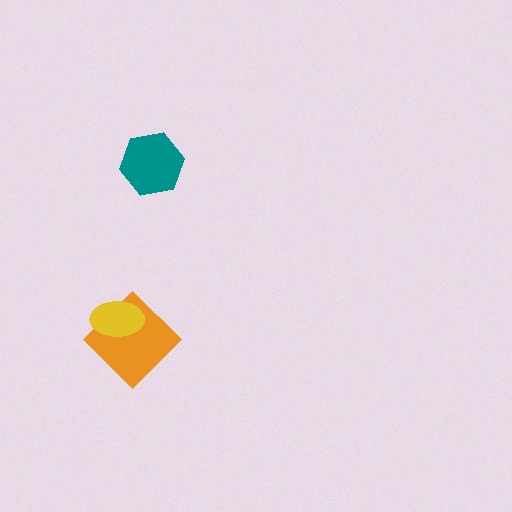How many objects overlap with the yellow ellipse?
1 object overlaps with the yellow ellipse.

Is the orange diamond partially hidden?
Yes, it is partially covered by another shape.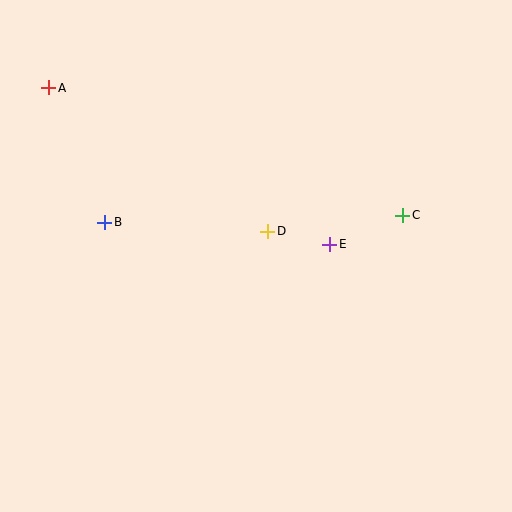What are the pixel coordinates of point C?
Point C is at (403, 215).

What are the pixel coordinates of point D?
Point D is at (268, 231).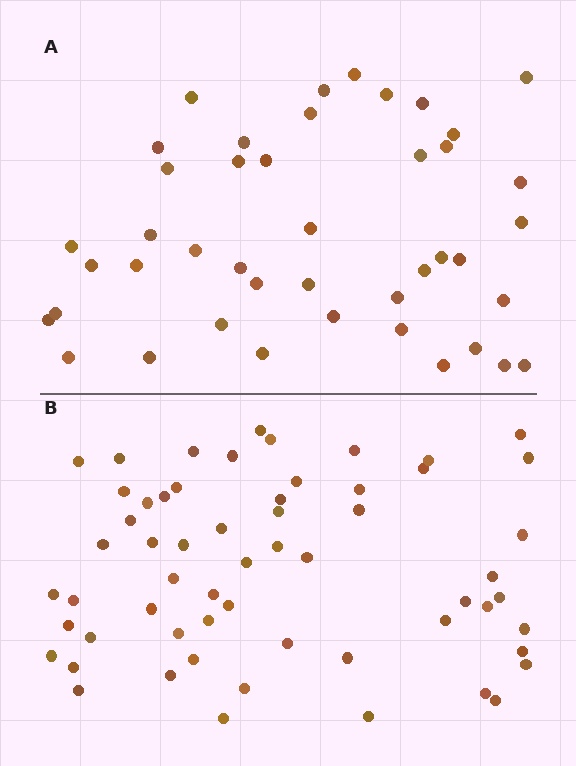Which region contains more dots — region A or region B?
Region B (the bottom region) has more dots.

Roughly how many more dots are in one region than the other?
Region B has approximately 15 more dots than region A.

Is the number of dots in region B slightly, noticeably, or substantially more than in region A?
Region B has noticeably more, but not dramatically so. The ratio is roughly 1.4 to 1.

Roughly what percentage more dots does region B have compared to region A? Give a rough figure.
About 35% more.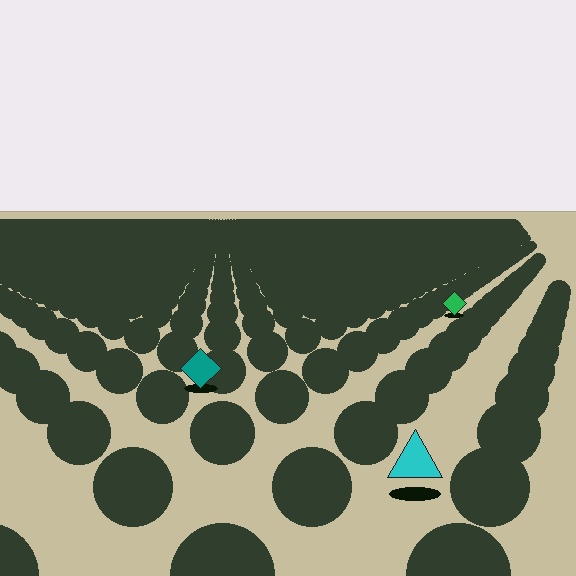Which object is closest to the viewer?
The cyan triangle is closest. The texture marks near it are larger and more spread out.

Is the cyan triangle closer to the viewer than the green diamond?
Yes. The cyan triangle is closer — you can tell from the texture gradient: the ground texture is coarser near it.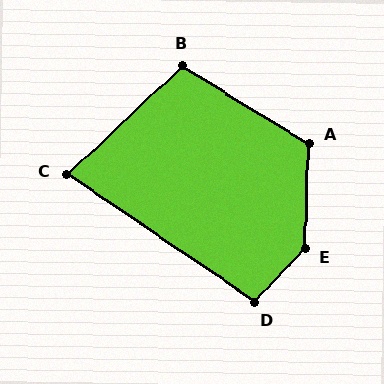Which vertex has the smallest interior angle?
C, at approximately 77 degrees.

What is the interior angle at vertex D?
Approximately 99 degrees (obtuse).